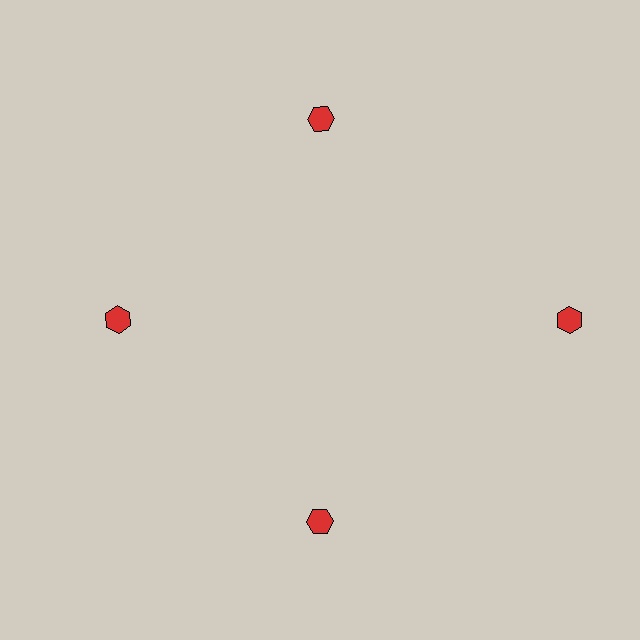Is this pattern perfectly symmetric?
No. The 4 red hexagons are arranged in a ring, but one element near the 3 o'clock position is pushed outward from the center, breaking the 4-fold rotational symmetry.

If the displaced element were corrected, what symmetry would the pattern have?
It would have 4-fold rotational symmetry — the pattern would map onto itself every 90 degrees.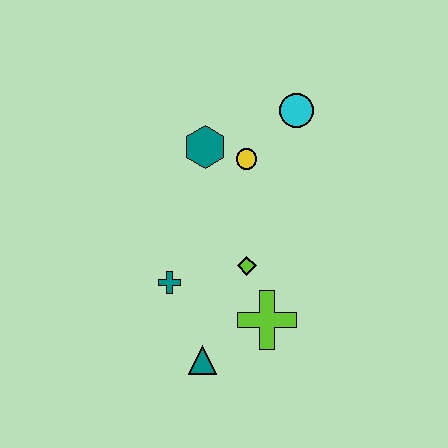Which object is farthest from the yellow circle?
The teal triangle is farthest from the yellow circle.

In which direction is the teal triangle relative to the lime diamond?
The teal triangle is below the lime diamond.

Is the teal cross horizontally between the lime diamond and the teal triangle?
No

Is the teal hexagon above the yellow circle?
Yes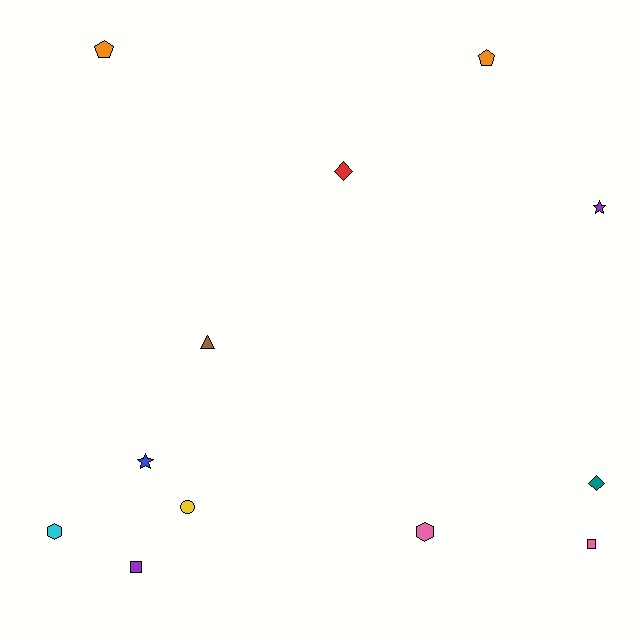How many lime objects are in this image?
There are no lime objects.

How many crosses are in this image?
There are no crosses.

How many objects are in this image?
There are 12 objects.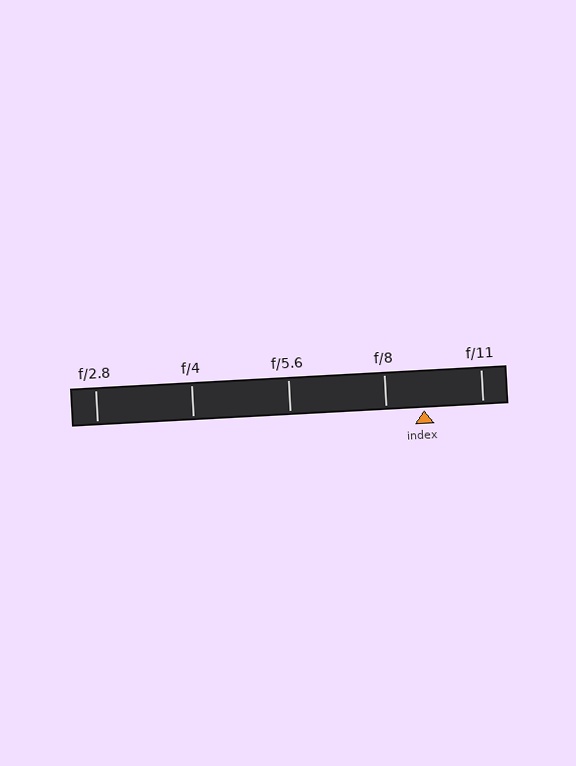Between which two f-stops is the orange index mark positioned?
The index mark is between f/8 and f/11.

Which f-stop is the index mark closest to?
The index mark is closest to f/8.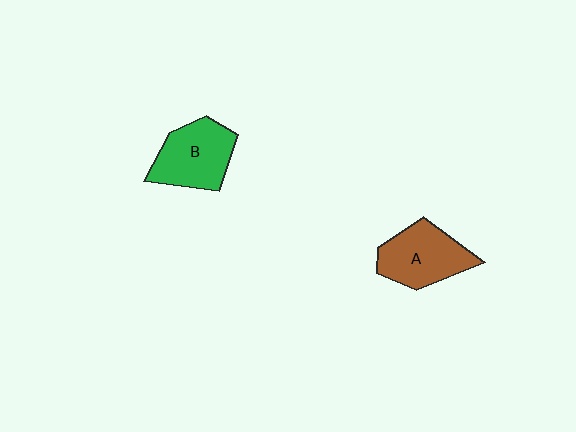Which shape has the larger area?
Shape B (green).